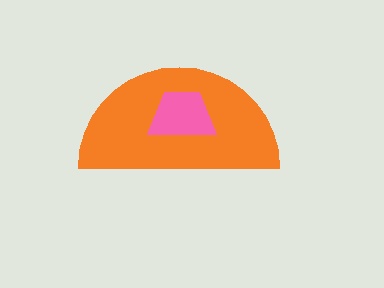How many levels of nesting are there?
2.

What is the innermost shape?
The pink trapezoid.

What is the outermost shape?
The orange semicircle.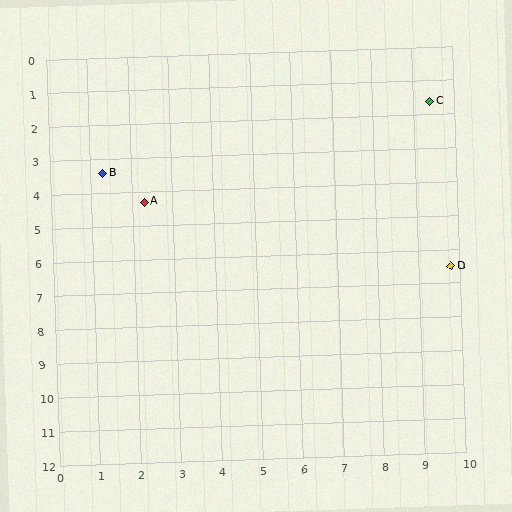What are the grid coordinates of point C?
Point C is at approximately (9.4, 1.6).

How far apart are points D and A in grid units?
Points D and A are about 7.8 grid units apart.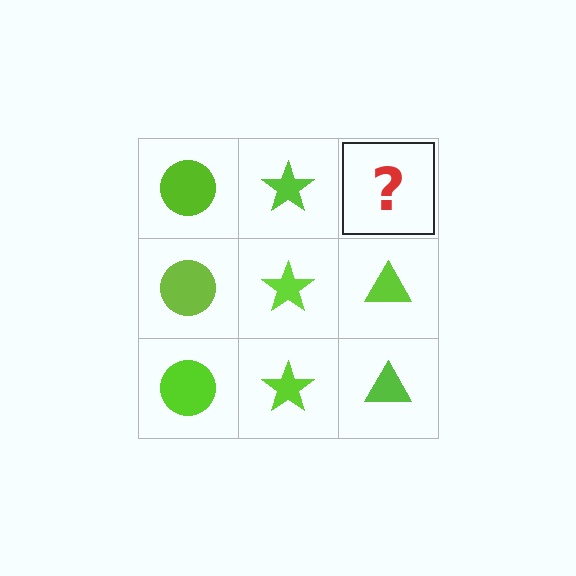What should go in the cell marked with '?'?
The missing cell should contain a lime triangle.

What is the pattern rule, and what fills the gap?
The rule is that each column has a consistent shape. The gap should be filled with a lime triangle.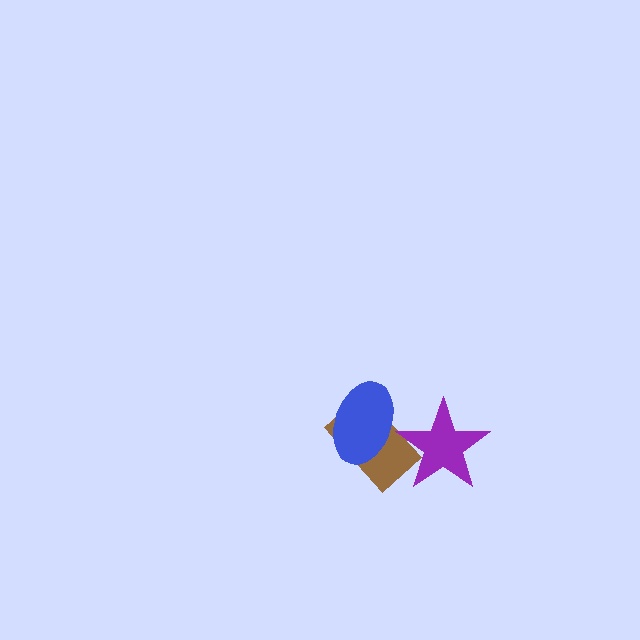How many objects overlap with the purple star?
2 objects overlap with the purple star.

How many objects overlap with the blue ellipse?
2 objects overlap with the blue ellipse.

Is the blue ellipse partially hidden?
Yes, it is partially covered by another shape.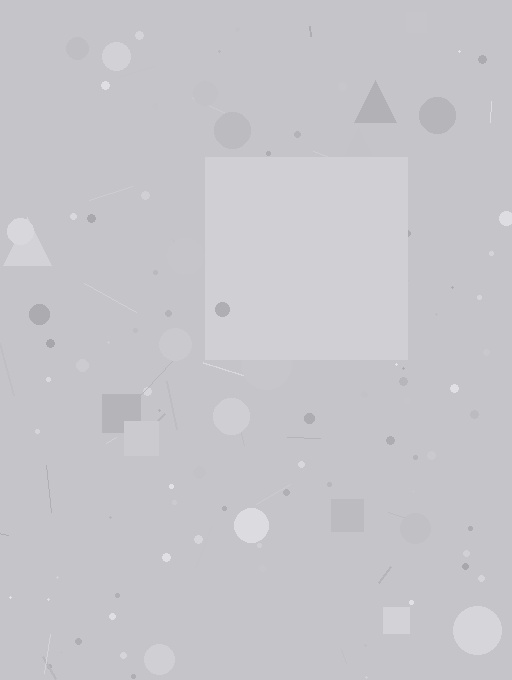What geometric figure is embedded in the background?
A square is embedded in the background.